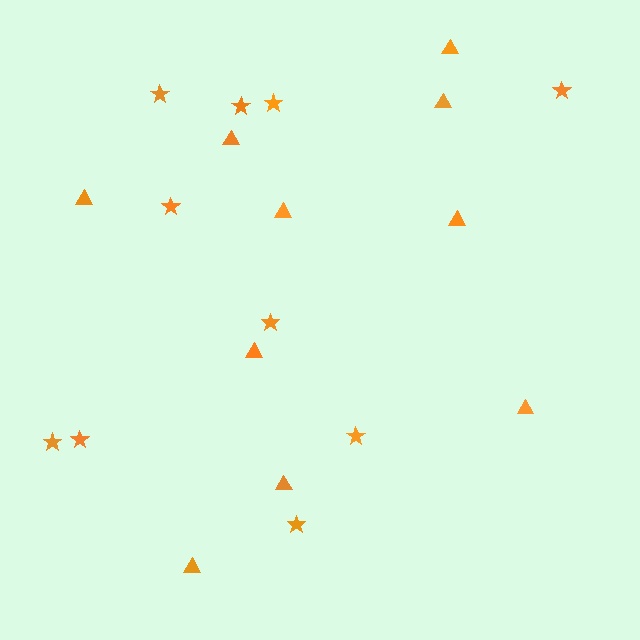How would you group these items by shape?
There are 2 groups: one group of stars (10) and one group of triangles (10).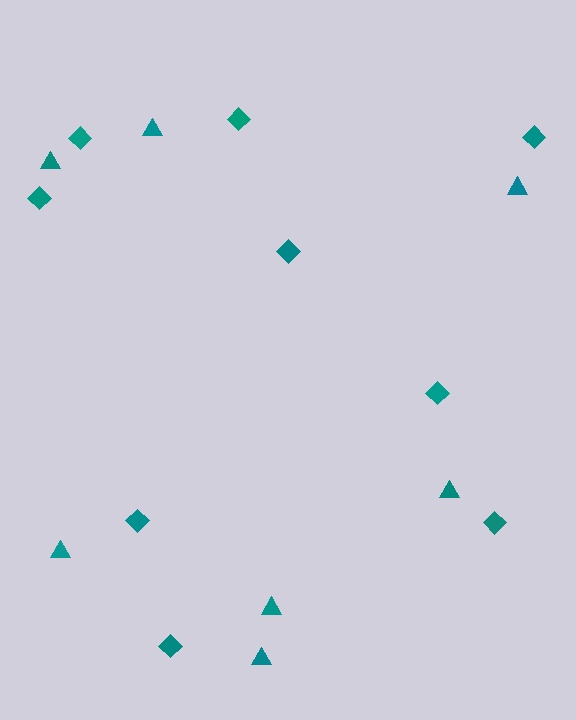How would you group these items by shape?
There are 2 groups: one group of diamonds (9) and one group of triangles (7).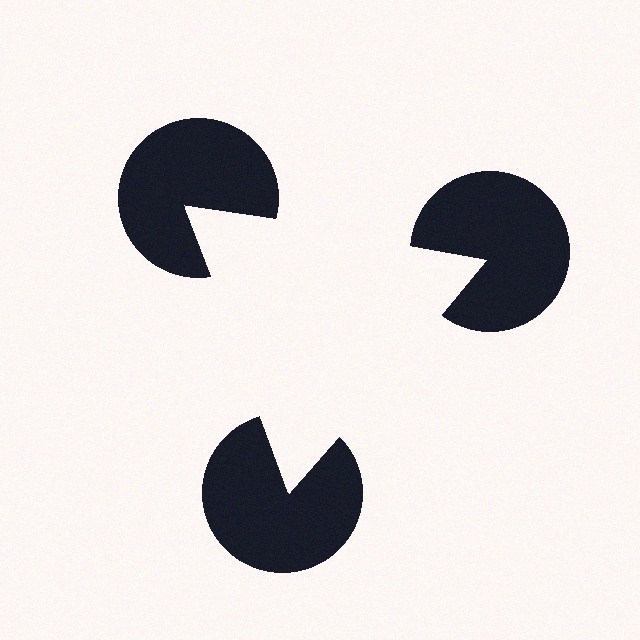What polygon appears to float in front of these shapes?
An illusory triangle — its edges are inferred from the aligned wedge cuts in the pac-man discs, not physically drawn.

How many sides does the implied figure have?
3 sides.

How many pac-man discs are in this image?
There are 3 — one at each vertex of the illusory triangle.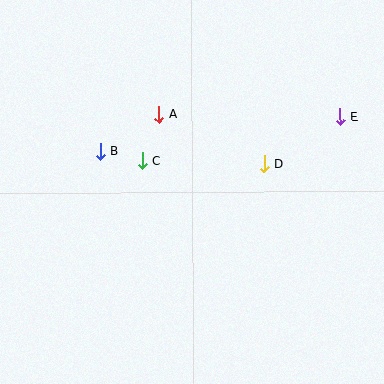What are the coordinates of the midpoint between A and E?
The midpoint between A and E is at (250, 116).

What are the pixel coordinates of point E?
Point E is at (340, 117).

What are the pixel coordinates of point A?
Point A is at (159, 115).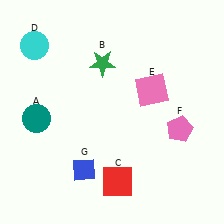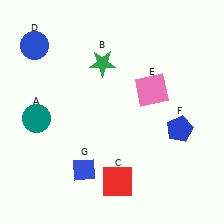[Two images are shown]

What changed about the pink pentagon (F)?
In Image 1, F is pink. In Image 2, it changed to blue.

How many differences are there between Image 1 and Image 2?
There are 2 differences between the two images.